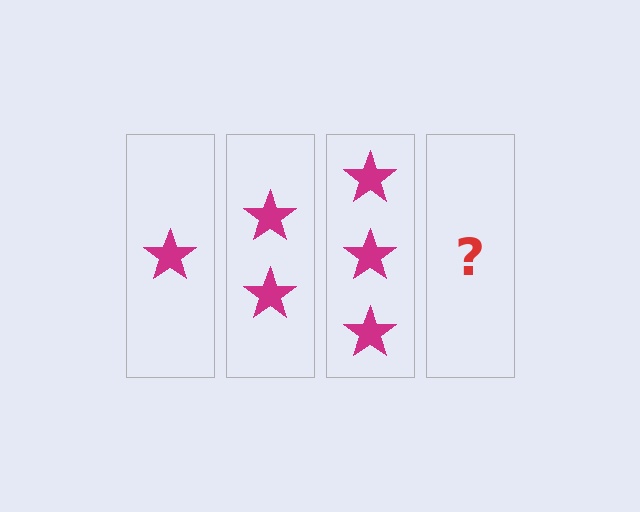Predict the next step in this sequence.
The next step is 4 stars.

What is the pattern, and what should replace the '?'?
The pattern is that each step adds one more star. The '?' should be 4 stars.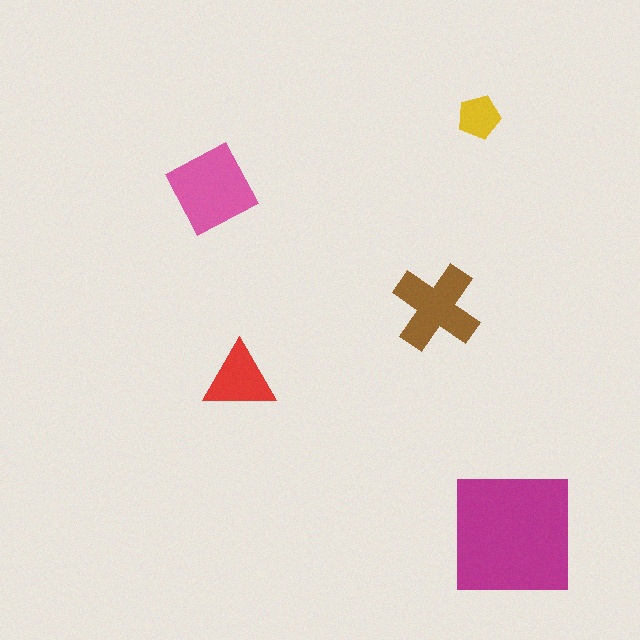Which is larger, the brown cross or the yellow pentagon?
The brown cross.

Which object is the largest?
The magenta square.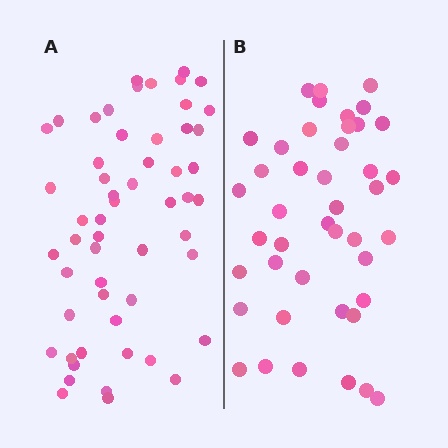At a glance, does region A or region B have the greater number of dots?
Region A (the left region) has more dots.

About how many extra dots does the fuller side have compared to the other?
Region A has roughly 12 or so more dots than region B.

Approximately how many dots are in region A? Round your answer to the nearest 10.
About 60 dots. (The exact count is 55, which rounds to 60.)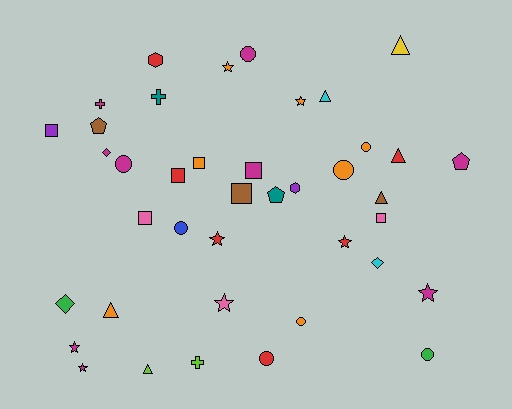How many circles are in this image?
There are 8 circles.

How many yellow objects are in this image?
There is 1 yellow object.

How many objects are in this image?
There are 40 objects.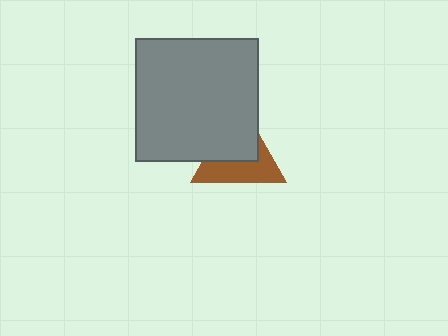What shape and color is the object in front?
The object in front is a gray square.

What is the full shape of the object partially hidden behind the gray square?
The partially hidden object is a brown triangle.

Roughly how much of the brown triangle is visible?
About half of it is visible (roughly 50%).